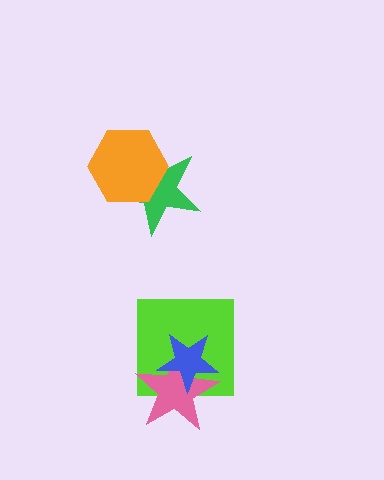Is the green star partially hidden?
Yes, it is partially covered by another shape.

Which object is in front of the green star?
The orange hexagon is in front of the green star.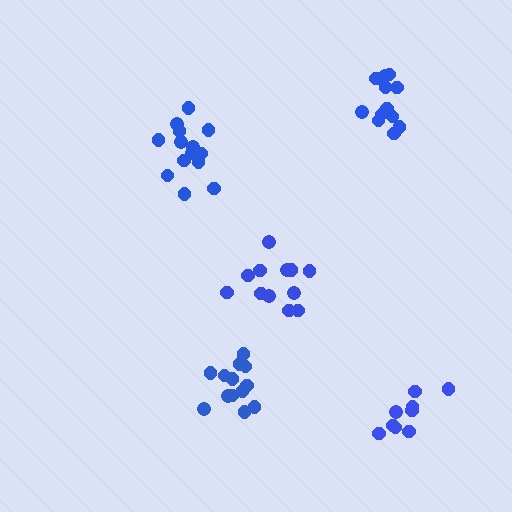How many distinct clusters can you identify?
There are 5 distinct clusters.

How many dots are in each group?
Group 1: 12 dots, Group 2: 14 dots, Group 3: 9 dots, Group 4: 14 dots, Group 5: 12 dots (61 total).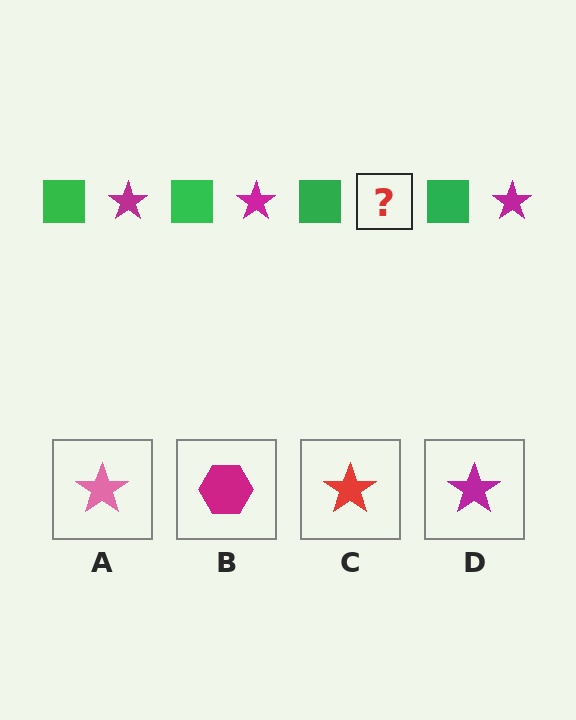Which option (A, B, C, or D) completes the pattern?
D.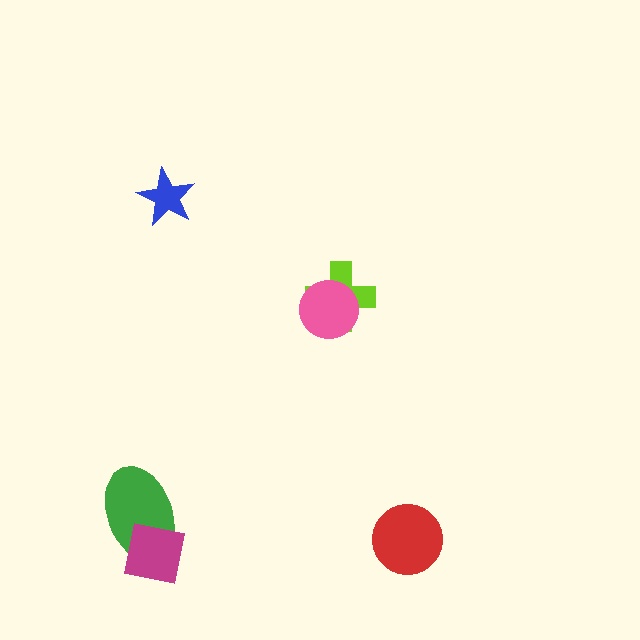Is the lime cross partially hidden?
Yes, it is partially covered by another shape.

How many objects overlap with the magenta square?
1 object overlaps with the magenta square.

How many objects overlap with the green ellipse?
1 object overlaps with the green ellipse.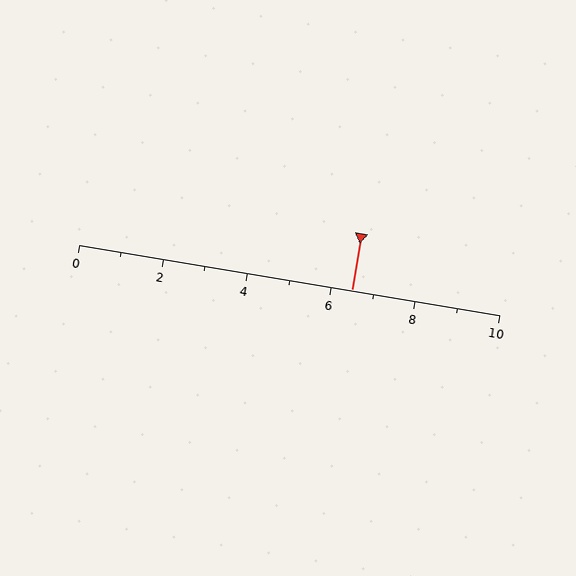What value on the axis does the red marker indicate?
The marker indicates approximately 6.5.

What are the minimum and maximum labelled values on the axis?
The axis runs from 0 to 10.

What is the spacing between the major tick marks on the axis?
The major ticks are spaced 2 apart.